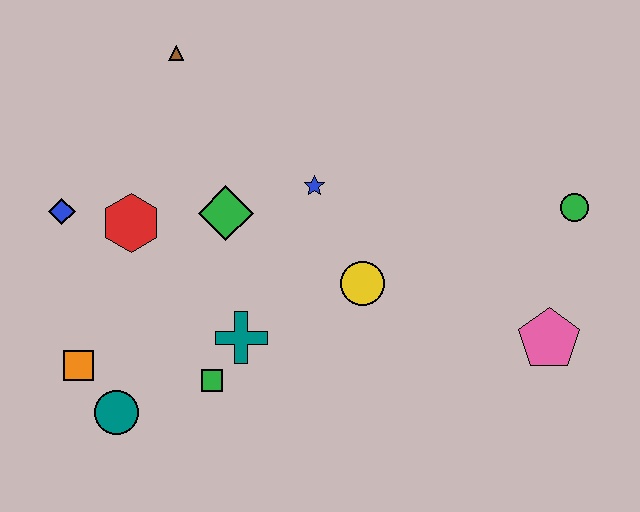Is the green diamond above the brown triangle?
No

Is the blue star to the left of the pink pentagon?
Yes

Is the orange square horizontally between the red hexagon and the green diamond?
No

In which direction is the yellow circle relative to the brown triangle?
The yellow circle is below the brown triangle.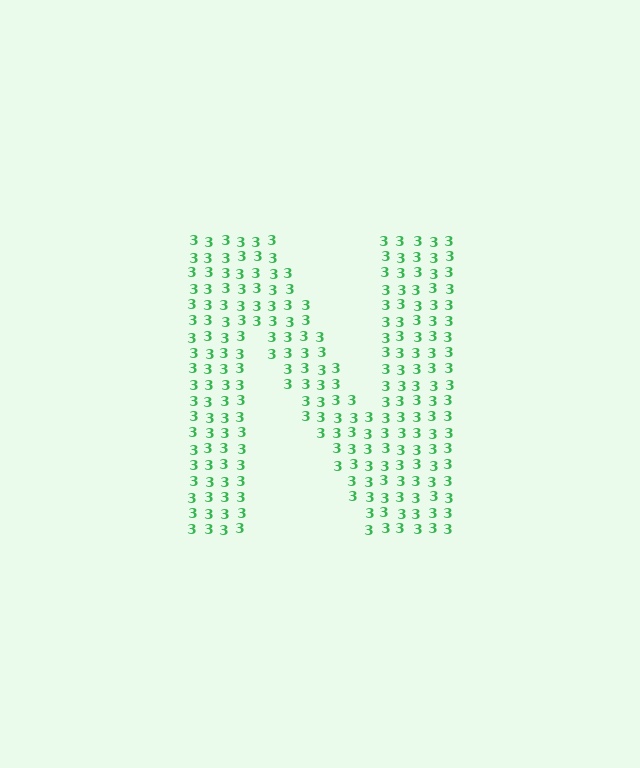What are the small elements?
The small elements are digit 3's.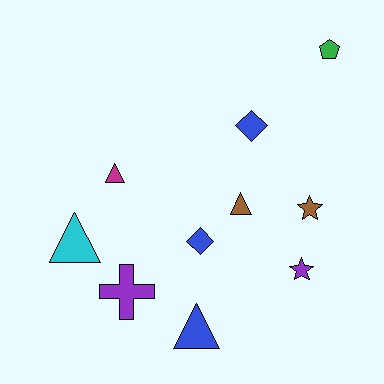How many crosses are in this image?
There is 1 cross.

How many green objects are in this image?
There is 1 green object.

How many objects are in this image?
There are 10 objects.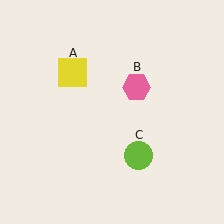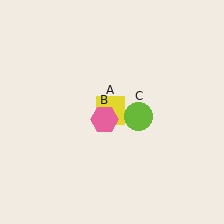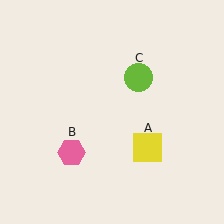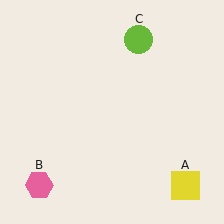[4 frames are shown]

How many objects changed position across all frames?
3 objects changed position: yellow square (object A), pink hexagon (object B), lime circle (object C).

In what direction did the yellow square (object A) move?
The yellow square (object A) moved down and to the right.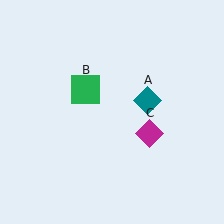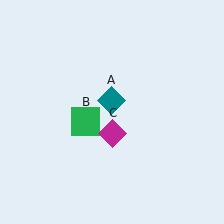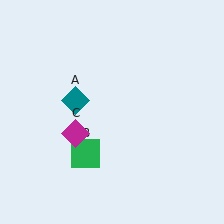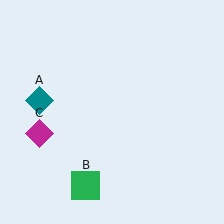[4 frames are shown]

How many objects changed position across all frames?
3 objects changed position: teal diamond (object A), green square (object B), magenta diamond (object C).